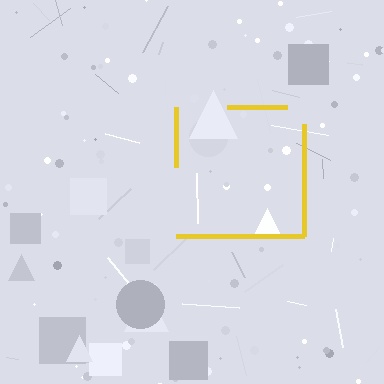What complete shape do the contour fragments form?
The contour fragments form a square.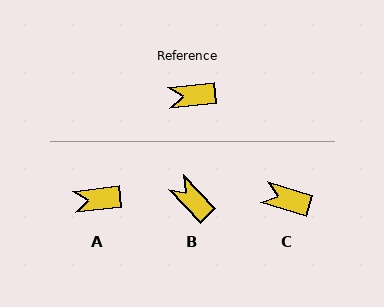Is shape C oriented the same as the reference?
No, it is off by about 23 degrees.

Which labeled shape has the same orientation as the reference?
A.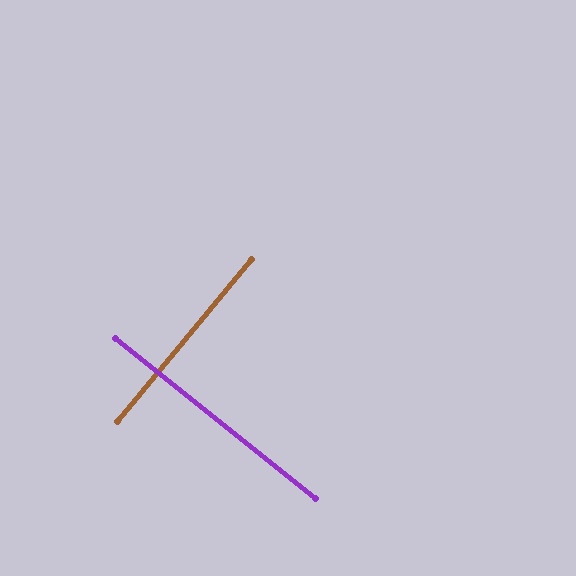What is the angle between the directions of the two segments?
Approximately 89 degrees.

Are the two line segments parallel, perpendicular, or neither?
Perpendicular — they meet at approximately 89°.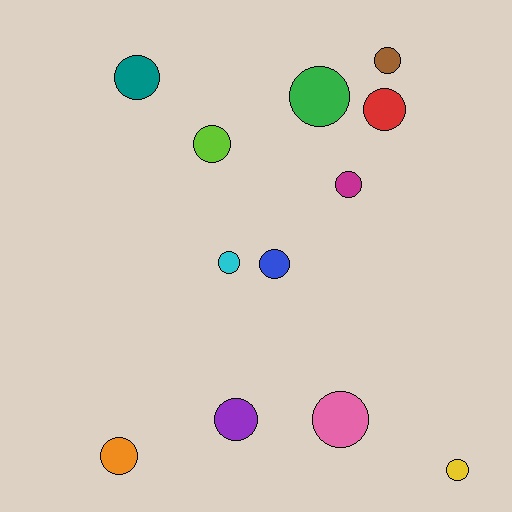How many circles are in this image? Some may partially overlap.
There are 12 circles.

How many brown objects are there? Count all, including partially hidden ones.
There is 1 brown object.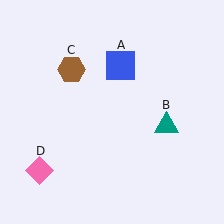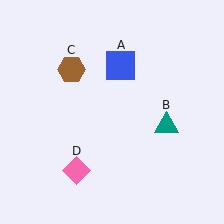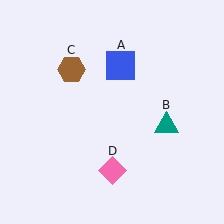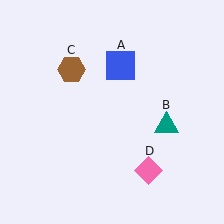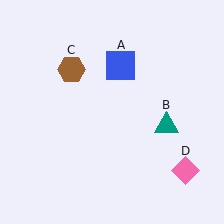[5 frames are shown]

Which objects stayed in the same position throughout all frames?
Blue square (object A) and teal triangle (object B) and brown hexagon (object C) remained stationary.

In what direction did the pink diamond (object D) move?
The pink diamond (object D) moved right.